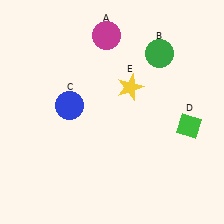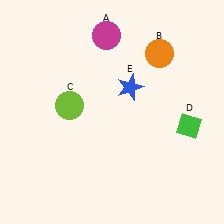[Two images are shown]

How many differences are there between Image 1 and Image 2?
There are 3 differences between the two images.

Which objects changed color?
B changed from green to orange. C changed from blue to lime. E changed from yellow to blue.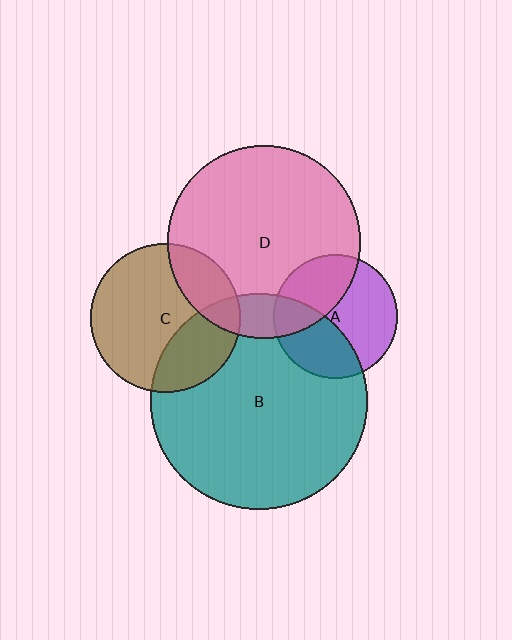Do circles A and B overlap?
Yes.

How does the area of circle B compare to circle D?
Approximately 1.3 times.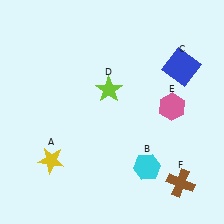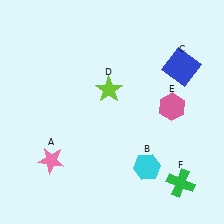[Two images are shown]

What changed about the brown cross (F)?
In Image 1, F is brown. In Image 2, it changed to green.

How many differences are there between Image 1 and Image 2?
There are 2 differences between the two images.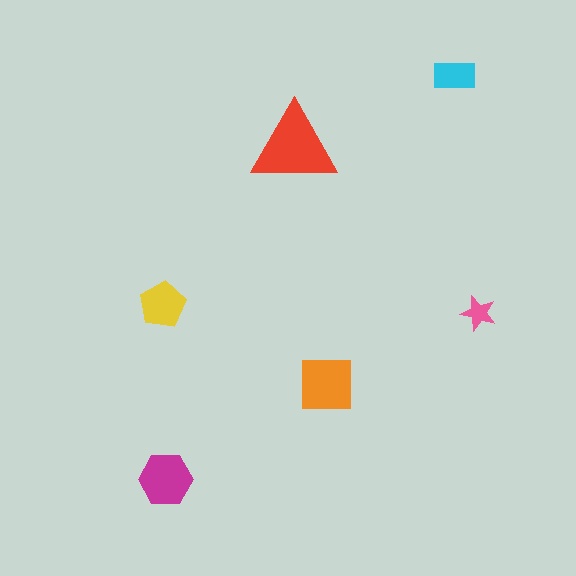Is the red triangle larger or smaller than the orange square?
Larger.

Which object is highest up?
The cyan rectangle is topmost.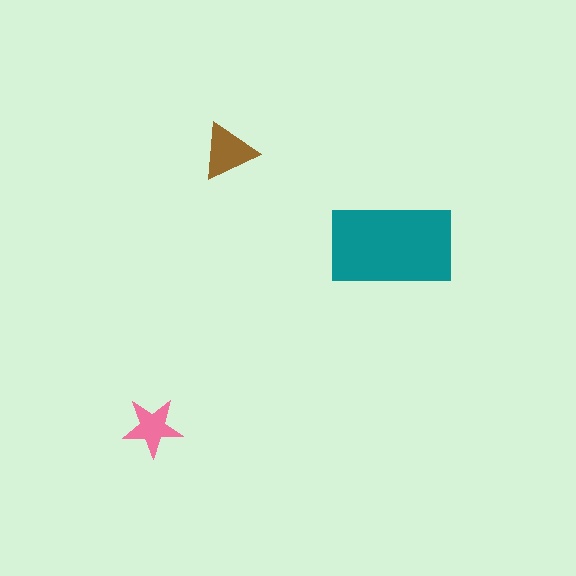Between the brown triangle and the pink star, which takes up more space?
The brown triangle.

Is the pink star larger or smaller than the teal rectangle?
Smaller.